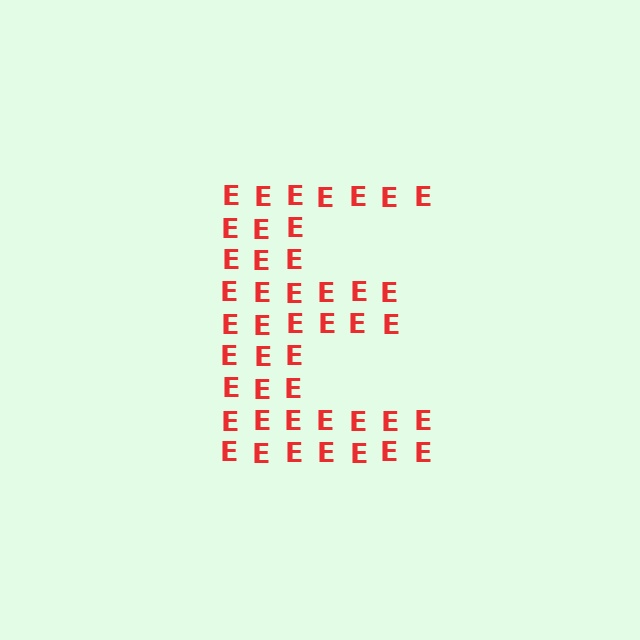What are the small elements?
The small elements are letter E's.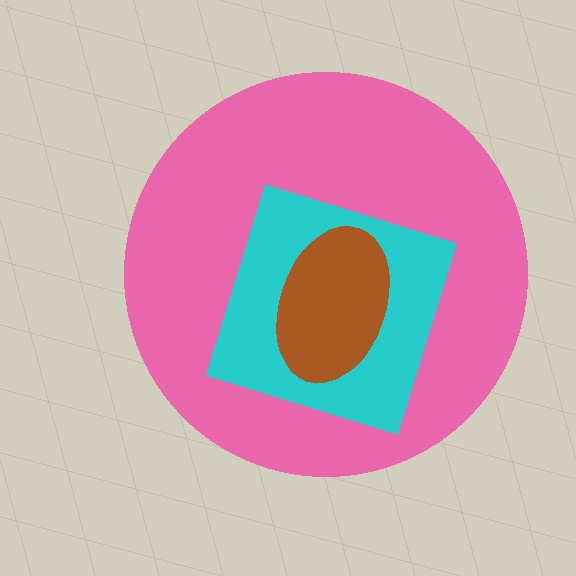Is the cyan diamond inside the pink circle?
Yes.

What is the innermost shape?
The brown ellipse.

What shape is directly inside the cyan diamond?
The brown ellipse.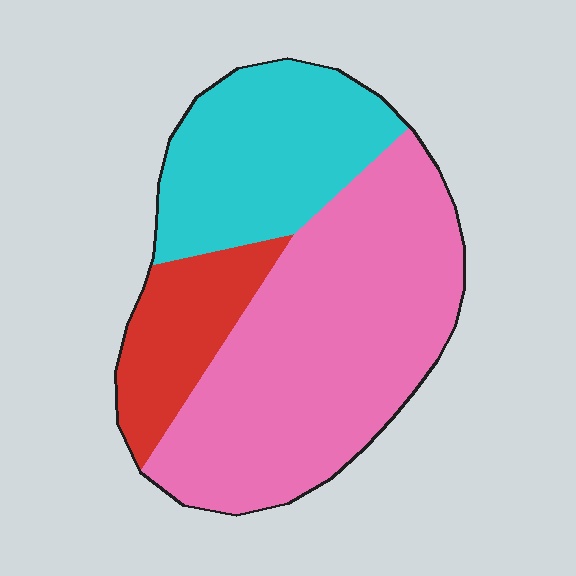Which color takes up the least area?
Red, at roughly 15%.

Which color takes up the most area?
Pink, at roughly 55%.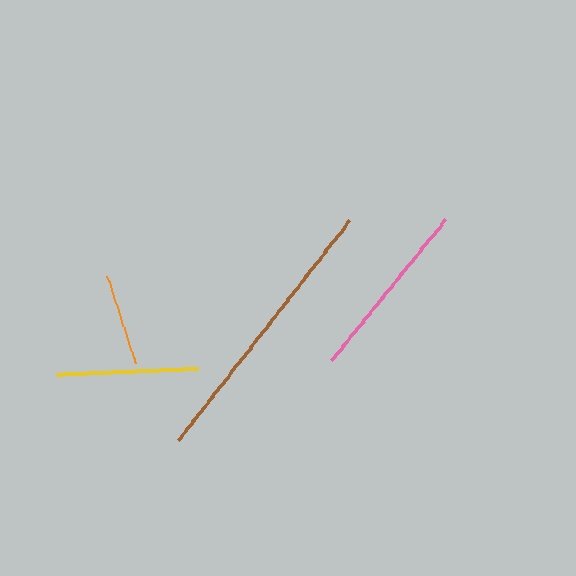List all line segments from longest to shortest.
From longest to shortest: brown, pink, yellow, orange.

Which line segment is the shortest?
The orange line is the shortest at approximately 92 pixels.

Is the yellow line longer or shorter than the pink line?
The pink line is longer than the yellow line.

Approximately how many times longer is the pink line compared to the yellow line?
The pink line is approximately 1.3 times the length of the yellow line.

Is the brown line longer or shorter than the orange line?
The brown line is longer than the orange line.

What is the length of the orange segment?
The orange segment is approximately 92 pixels long.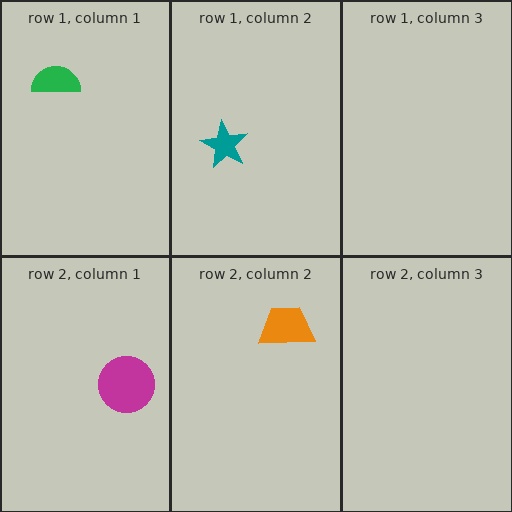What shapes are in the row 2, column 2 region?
The orange trapezoid.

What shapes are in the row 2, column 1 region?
The magenta circle.